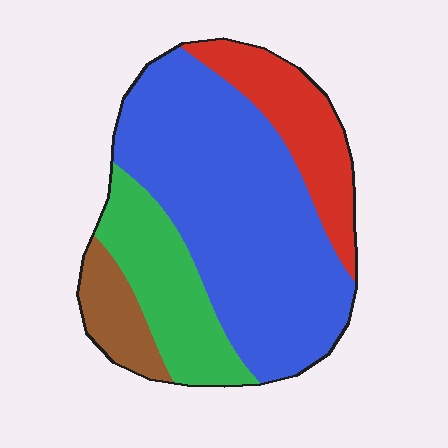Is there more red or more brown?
Red.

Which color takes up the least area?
Brown, at roughly 10%.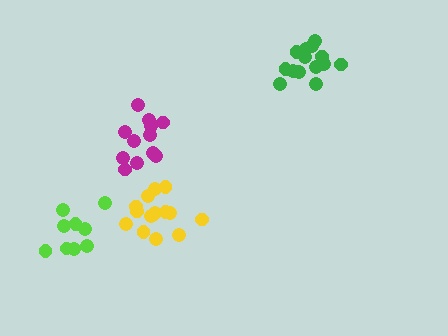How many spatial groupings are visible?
There are 4 spatial groupings.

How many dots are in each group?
Group 1: 12 dots, Group 2: 15 dots, Group 3: 9 dots, Group 4: 14 dots (50 total).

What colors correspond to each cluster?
The clusters are colored: magenta, yellow, lime, green.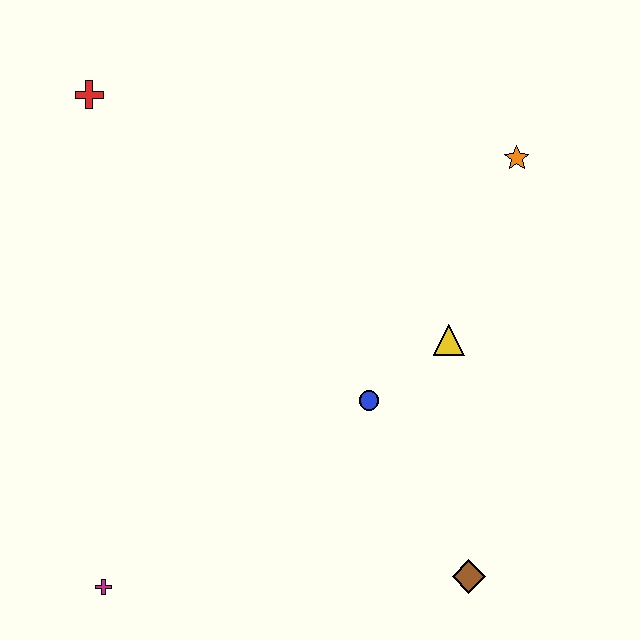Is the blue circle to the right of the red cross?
Yes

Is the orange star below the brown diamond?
No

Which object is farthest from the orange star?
The magenta cross is farthest from the orange star.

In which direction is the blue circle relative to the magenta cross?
The blue circle is to the right of the magenta cross.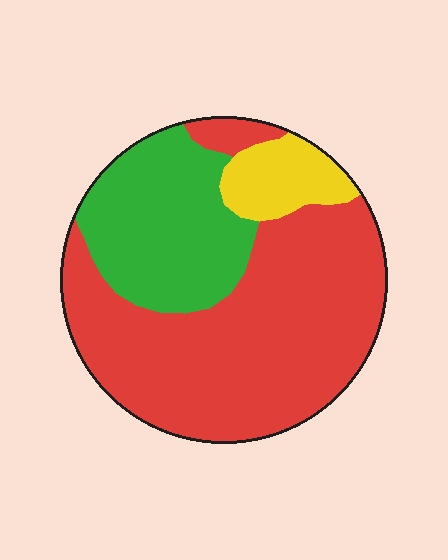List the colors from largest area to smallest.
From largest to smallest: red, green, yellow.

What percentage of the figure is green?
Green takes up between a sixth and a third of the figure.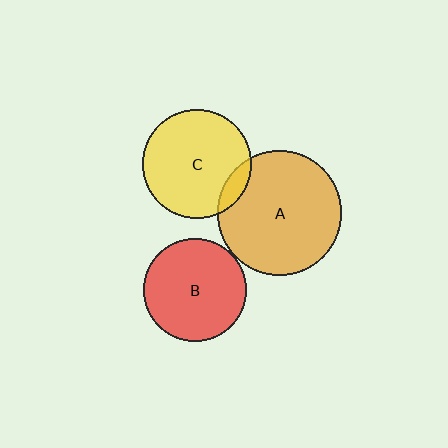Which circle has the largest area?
Circle A (orange).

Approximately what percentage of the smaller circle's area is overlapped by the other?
Approximately 10%.